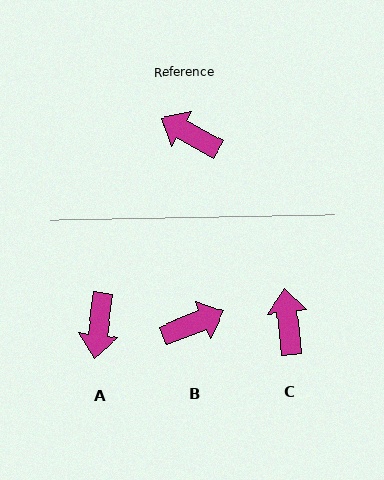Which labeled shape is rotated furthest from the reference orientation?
B, about 129 degrees away.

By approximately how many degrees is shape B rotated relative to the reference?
Approximately 129 degrees clockwise.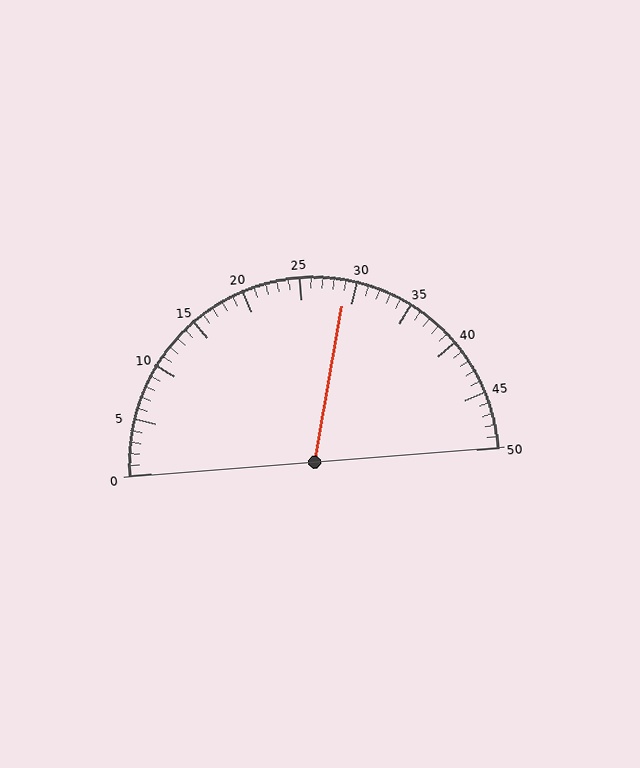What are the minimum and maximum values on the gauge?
The gauge ranges from 0 to 50.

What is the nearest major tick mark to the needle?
The nearest major tick mark is 30.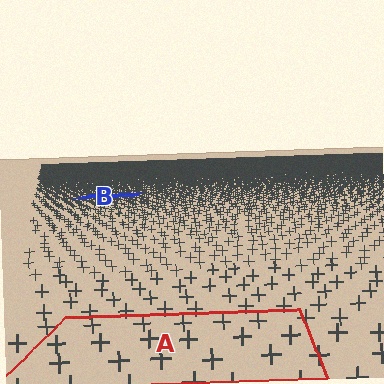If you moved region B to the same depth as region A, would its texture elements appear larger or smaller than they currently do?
They would appear larger. At a closer depth, the same texture elements are projected at a bigger on-screen size.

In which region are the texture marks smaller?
The texture marks are smaller in region B, because it is farther away.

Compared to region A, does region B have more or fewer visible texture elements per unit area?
Region B has more texture elements per unit area — they are packed more densely because it is farther away.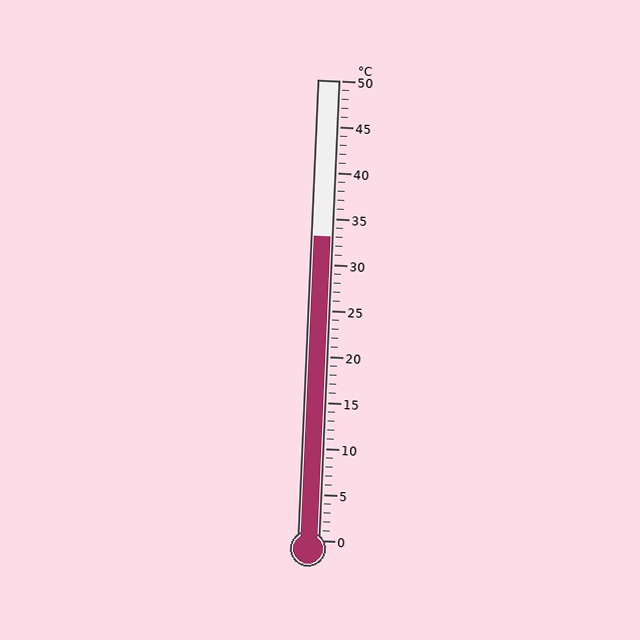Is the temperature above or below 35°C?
The temperature is below 35°C.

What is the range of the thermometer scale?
The thermometer scale ranges from 0°C to 50°C.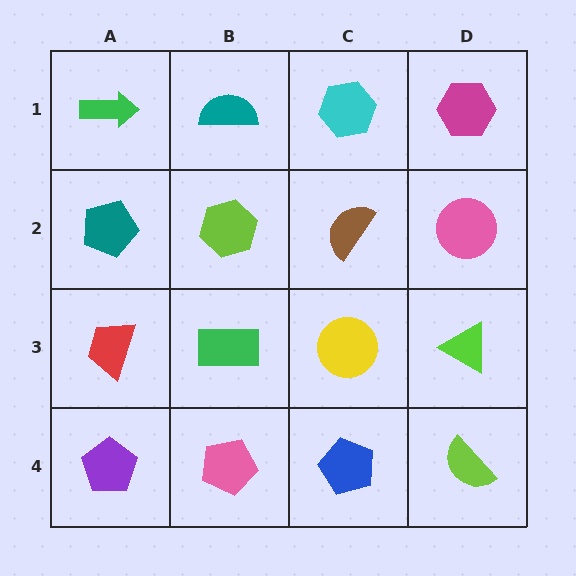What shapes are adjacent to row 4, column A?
A red trapezoid (row 3, column A), a pink pentagon (row 4, column B).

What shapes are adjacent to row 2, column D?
A magenta hexagon (row 1, column D), a lime triangle (row 3, column D), a brown semicircle (row 2, column C).